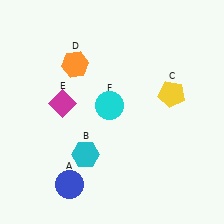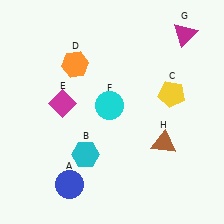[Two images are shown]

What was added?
A magenta triangle (G), a brown triangle (H) were added in Image 2.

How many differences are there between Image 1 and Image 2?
There are 2 differences between the two images.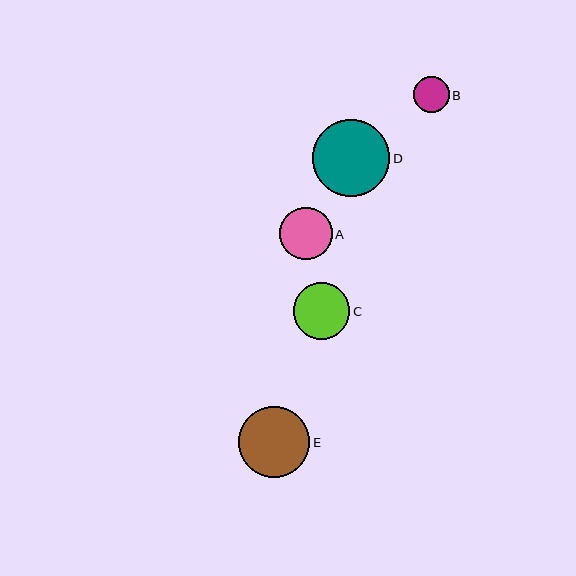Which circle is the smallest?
Circle B is the smallest with a size of approximately 36 pixels.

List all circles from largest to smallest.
From largest to smallest: D, E, C, A, B.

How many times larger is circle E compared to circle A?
Circle E is approximately 1.4 times the size of circle A.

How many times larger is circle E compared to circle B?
Circle E is approximately 2.0 times the size of circle B.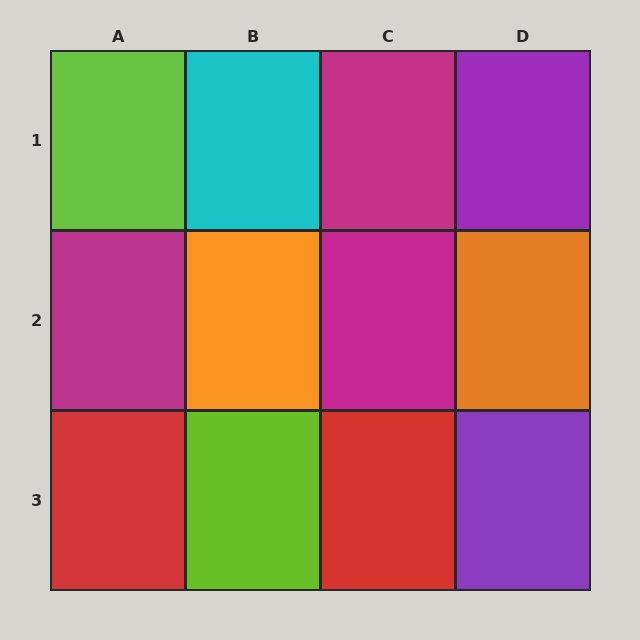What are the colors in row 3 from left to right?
Red, lime, red, purple.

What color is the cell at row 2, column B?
Orange.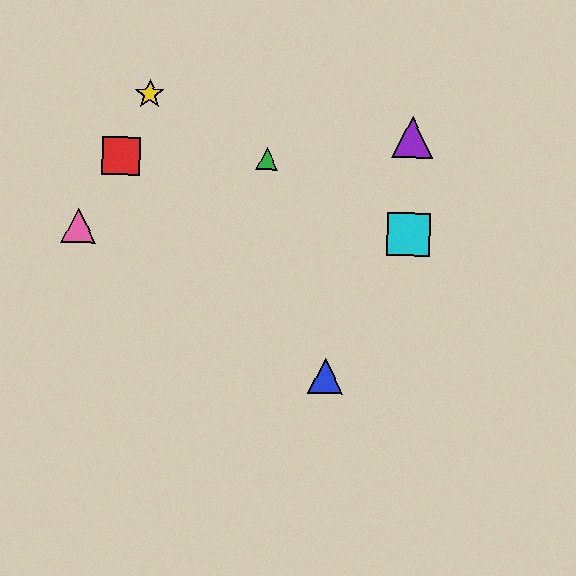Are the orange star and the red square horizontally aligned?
No, the orange star is at y≈235 and the red square is at y≈156.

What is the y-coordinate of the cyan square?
The cyan square is at y≈235.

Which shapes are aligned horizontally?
The orange star, the cyan square, the pink triangle are aligned horizontally.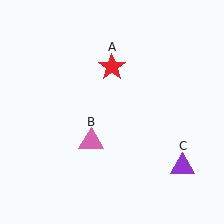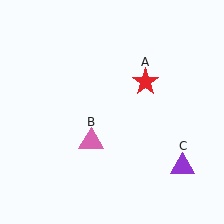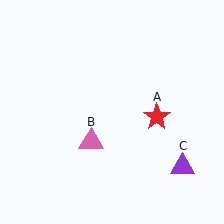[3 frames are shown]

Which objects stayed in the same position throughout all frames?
Pink triangle (object B) and purple triangle (object C) remained stationary.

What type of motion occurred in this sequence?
The red star (object A) rotated clockwise around the center of the scene.